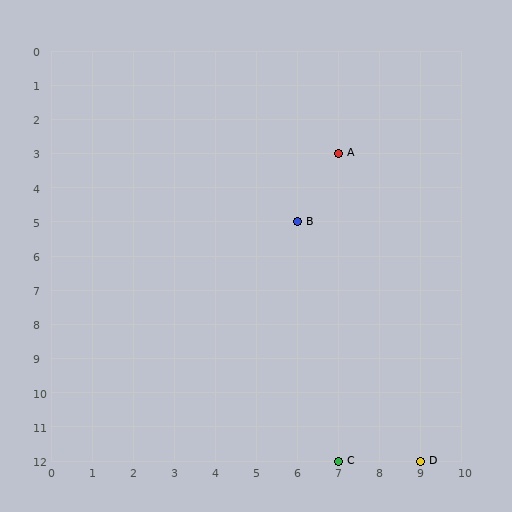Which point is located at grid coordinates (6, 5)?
Point B is at (6, 5).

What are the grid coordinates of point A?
Point A is at grid coordinates (7, 3).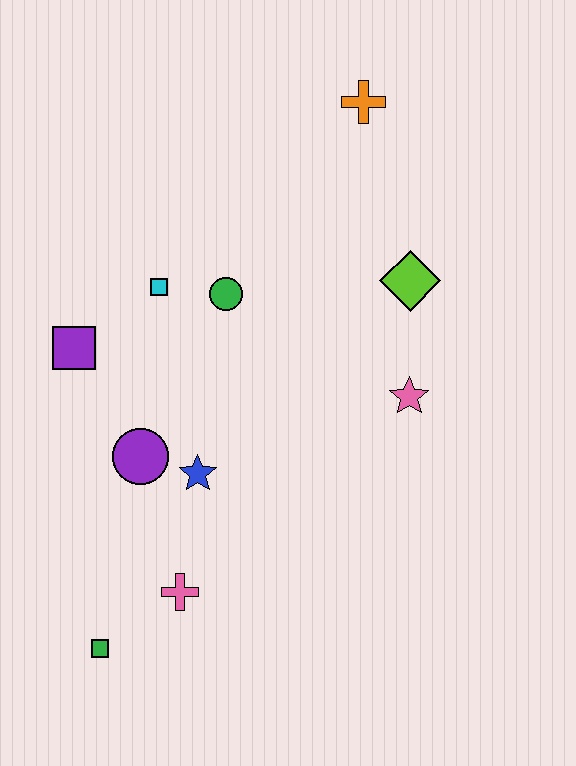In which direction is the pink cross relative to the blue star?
The pink cross is below the blue star.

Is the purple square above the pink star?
Yes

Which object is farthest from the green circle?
The green square is farthest from the green circle.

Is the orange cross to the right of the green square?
Yes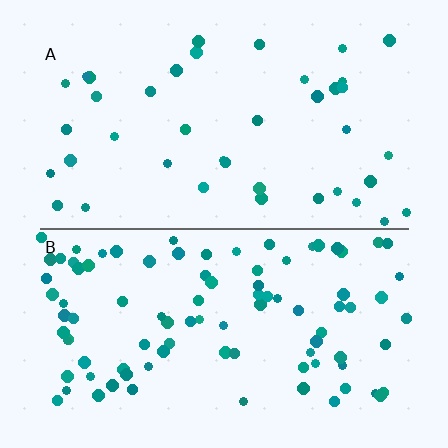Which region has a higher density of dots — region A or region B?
B (the bottom).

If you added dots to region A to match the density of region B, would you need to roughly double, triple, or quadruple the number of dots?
Approximately double.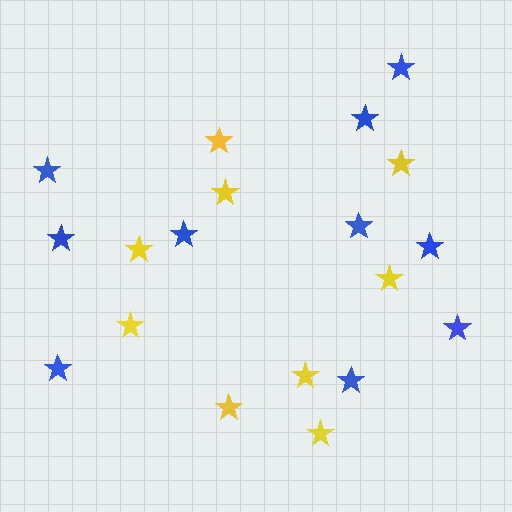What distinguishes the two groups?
There are 2 groups: one group of yellow stars (9) and one group of blue stars (10).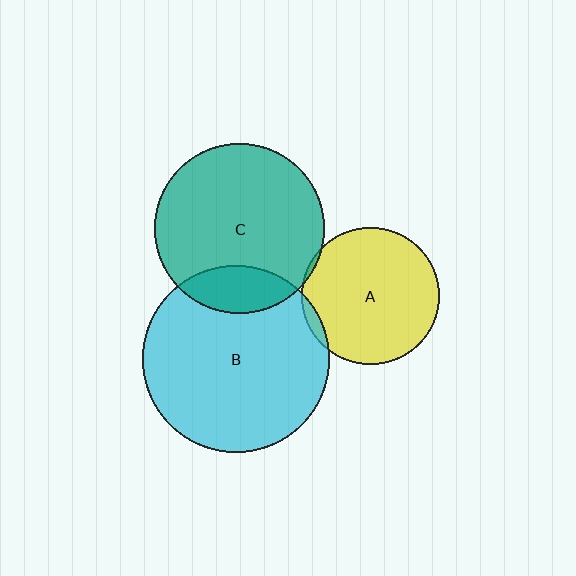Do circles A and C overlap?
Yes.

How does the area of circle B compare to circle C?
Approximately 1.2 times.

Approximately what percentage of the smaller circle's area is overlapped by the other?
Approximately 5%.